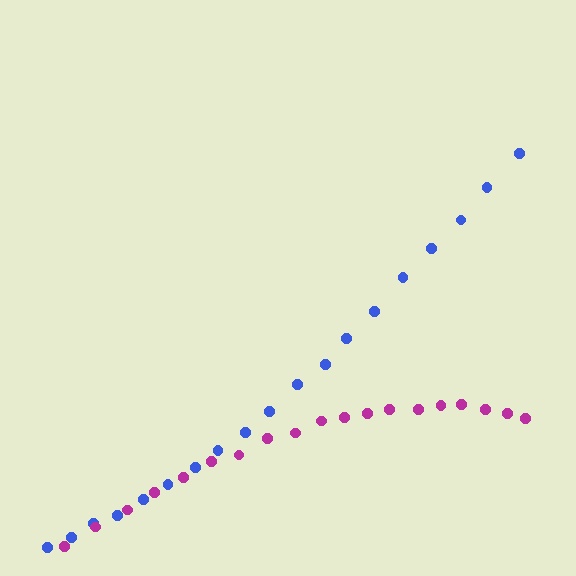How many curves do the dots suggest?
There are 2 distinct paths.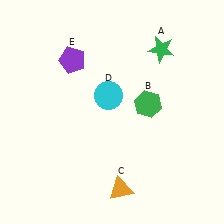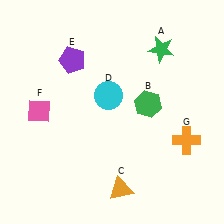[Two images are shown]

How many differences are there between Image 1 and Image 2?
There are 2 differences between the two images.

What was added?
A pink diamond (F), an orange cross (G) were added in Image 2.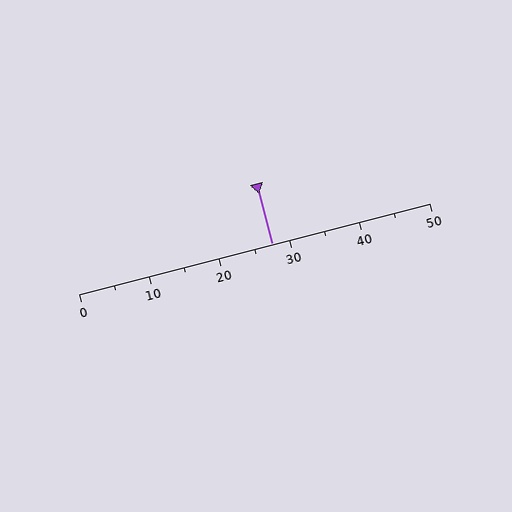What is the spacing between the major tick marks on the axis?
The major ticks are spaced 10 apart.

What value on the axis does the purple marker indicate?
The marker indicates approximately 27.5.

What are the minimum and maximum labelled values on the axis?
The axis runs from 0 to 50.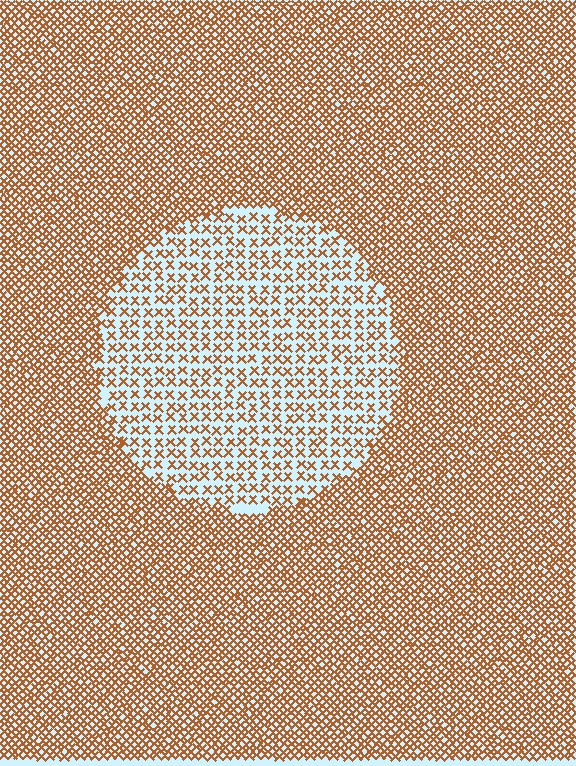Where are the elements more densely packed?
The elements are more densely packed outside the circle boundary.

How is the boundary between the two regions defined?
The boundary is defined by a change in element density (approximately 2.4x ratio). All elements are the same color, size, and shape.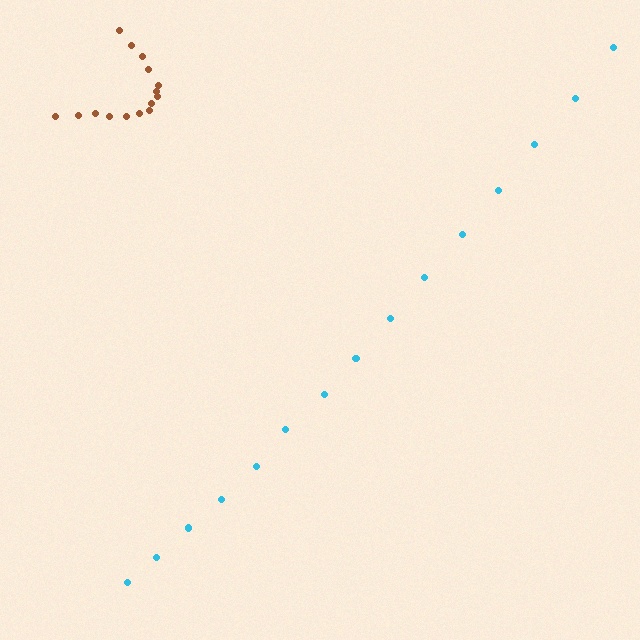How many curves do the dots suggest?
There are 2 distinct paths.